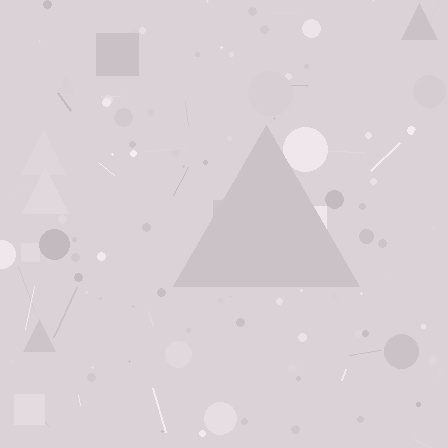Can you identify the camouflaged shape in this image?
The camouflaged shape is a triangle.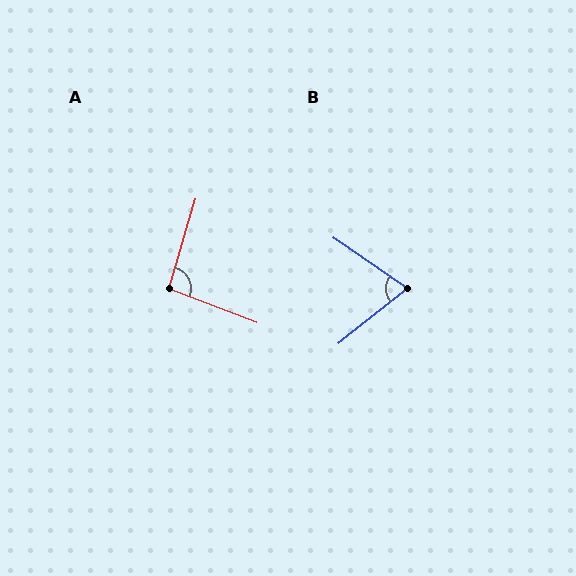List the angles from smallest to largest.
B (73°), A (94°).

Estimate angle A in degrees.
Approximately 94 degrees.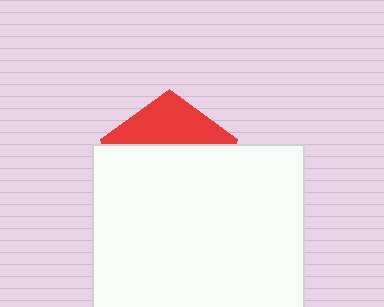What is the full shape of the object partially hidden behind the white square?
The partially hidden object is a red pentagon.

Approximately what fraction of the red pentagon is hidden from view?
Roughly 68% of the red pentagon is hidden behind the white square.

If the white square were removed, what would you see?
You would see the complete red pentagon.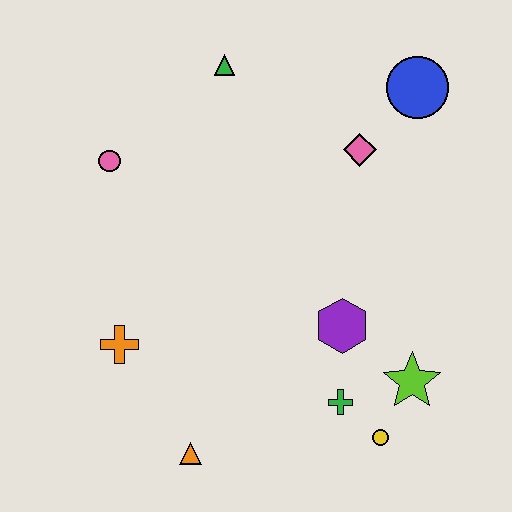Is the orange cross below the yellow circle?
No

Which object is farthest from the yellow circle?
The green triangle is farthest from the yellow circle.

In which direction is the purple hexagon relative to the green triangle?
The purple hexagon is below the green triangle.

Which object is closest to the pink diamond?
The blue circle is closest to the pink diamond.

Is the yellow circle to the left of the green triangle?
No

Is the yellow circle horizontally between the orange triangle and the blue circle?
Yes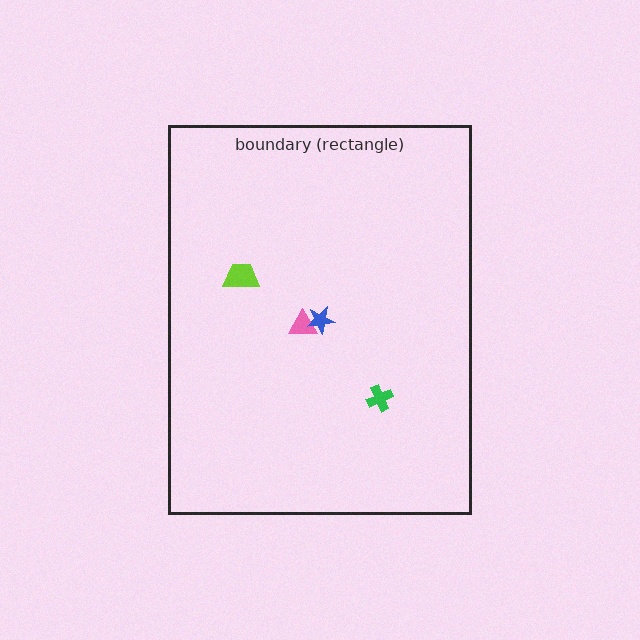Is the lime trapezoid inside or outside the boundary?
Inside.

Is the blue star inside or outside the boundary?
Inside.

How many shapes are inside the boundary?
4 inside, 0 outside.